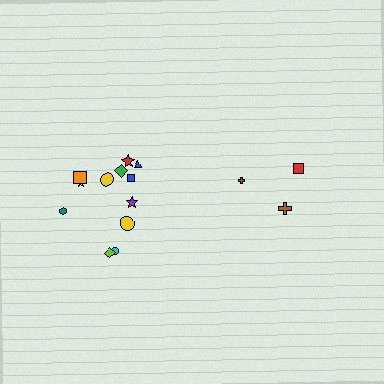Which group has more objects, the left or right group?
The left group.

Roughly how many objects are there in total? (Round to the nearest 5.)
Roughly 15 objects in total.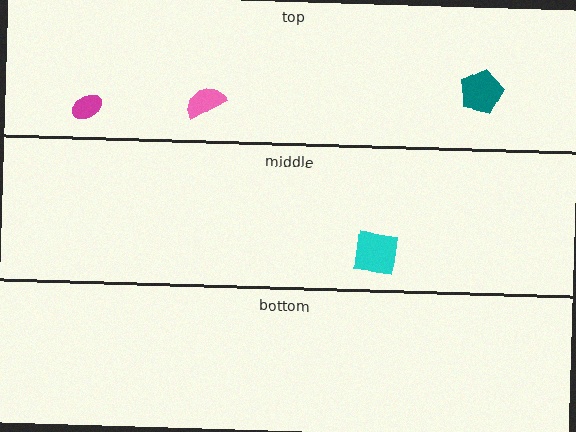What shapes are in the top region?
The teal pentagon, the magenta ellipse, the pink semicircle.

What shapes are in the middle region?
The cyan square.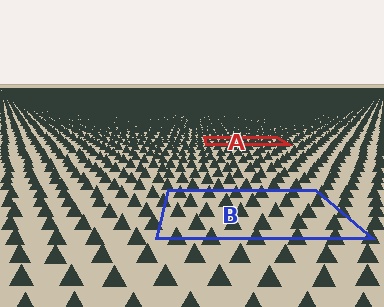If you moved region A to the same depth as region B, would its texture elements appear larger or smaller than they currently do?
They would appear larger. At a closer depth, the same texture elements are projected at a bigger on-screen size.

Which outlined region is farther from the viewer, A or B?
Region A is farther from the viewer — the texture elements inside it appear smaller and more densely packed.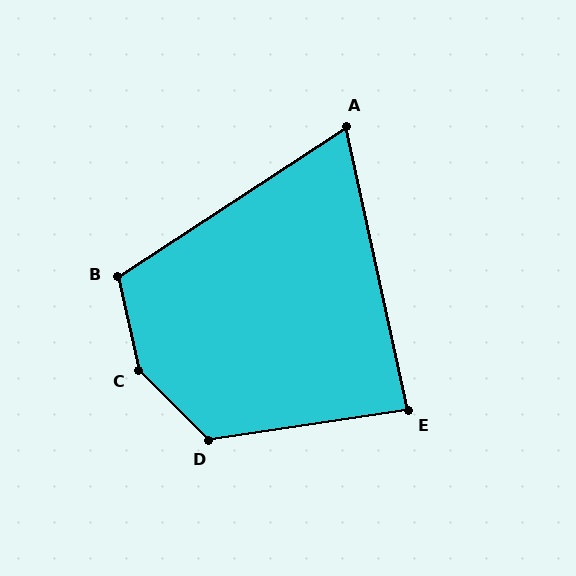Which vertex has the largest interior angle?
C, at approximately 147 degrees.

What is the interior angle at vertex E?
Approximately 86 degrees (approximately right).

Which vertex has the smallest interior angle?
A, at approximately 69 degrees.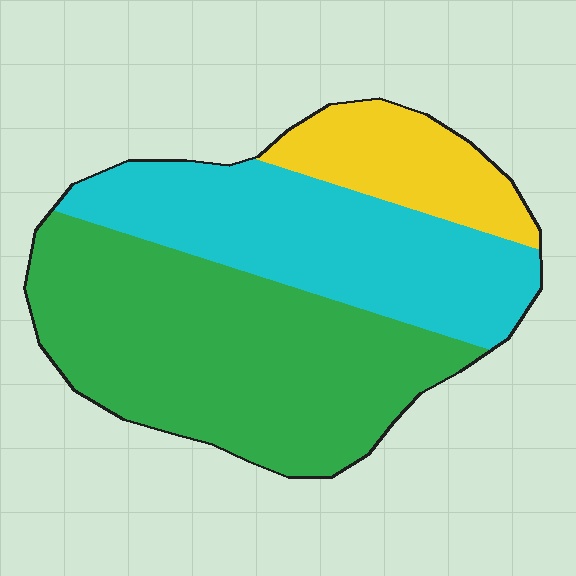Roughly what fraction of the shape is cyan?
Cyan covers about 35% of the shape.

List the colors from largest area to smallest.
From largest to smallest: green, cyan, yellow.